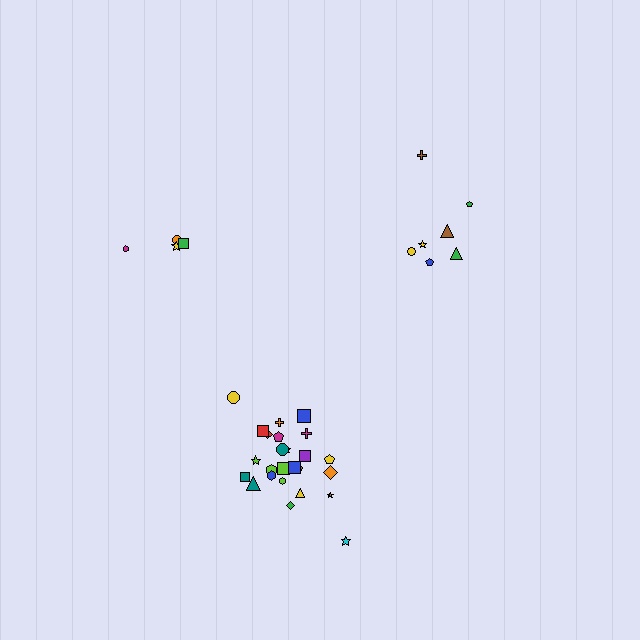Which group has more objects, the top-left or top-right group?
The top-right group.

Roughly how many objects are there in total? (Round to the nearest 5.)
Roughly 35 objects in total.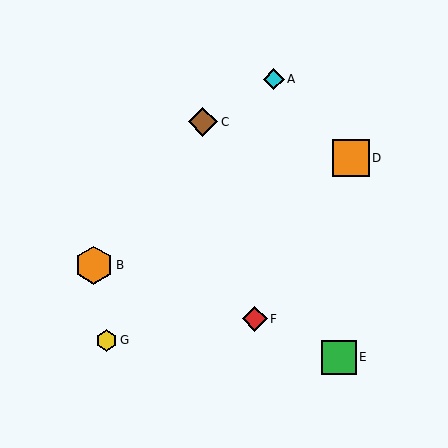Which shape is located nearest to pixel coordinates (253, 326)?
The red diamond (labeled F) at (255, 319) is nearest to that location.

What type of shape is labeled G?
Shape G is a yellow hexagon.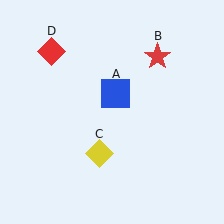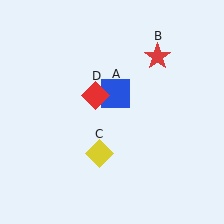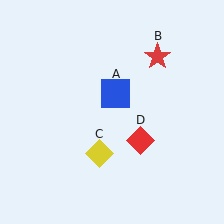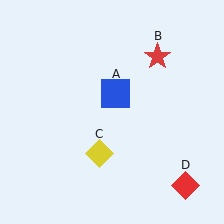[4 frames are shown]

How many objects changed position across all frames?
1 object changed position: red diamond (object D).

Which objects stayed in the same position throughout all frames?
Blue square (object A) and red star (object B) and yellow diamond (object C) remained stationary.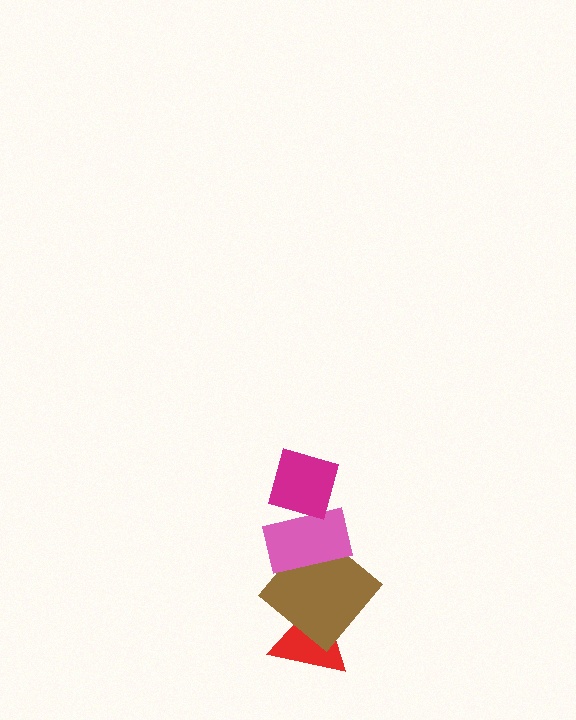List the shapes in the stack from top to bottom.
From top to bottom: the magenta diamond, the pink rectangle, the brown diamond, the red triangle.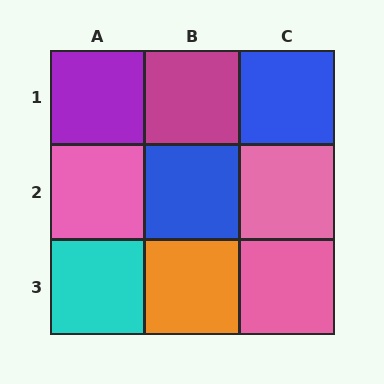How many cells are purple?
1 cell is purple.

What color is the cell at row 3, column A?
Cyan.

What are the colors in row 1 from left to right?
Purple, magenta, blue.